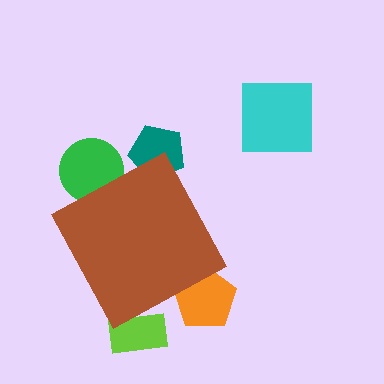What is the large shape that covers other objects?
A brown diamond.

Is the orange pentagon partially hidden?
Yes, the orange pentagon is partially hidden behind the brown diamond.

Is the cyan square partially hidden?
No, the cyan square is fully visible.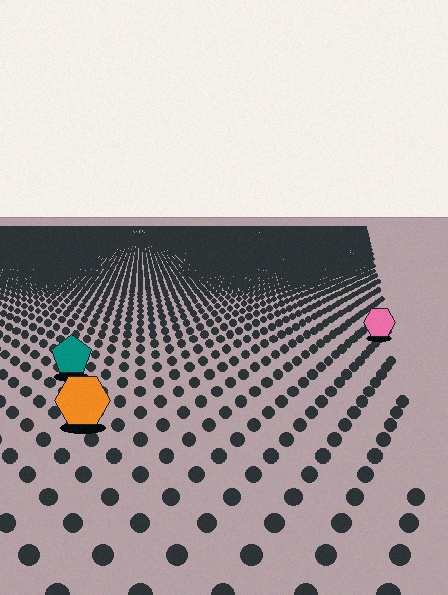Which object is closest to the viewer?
The orange hexagon is closest. The texture marks near it are larger and more spread out.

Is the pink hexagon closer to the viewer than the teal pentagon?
No. The teal pentagon is closer — you can tell from the texture gradient: the ground texture is coarser near it.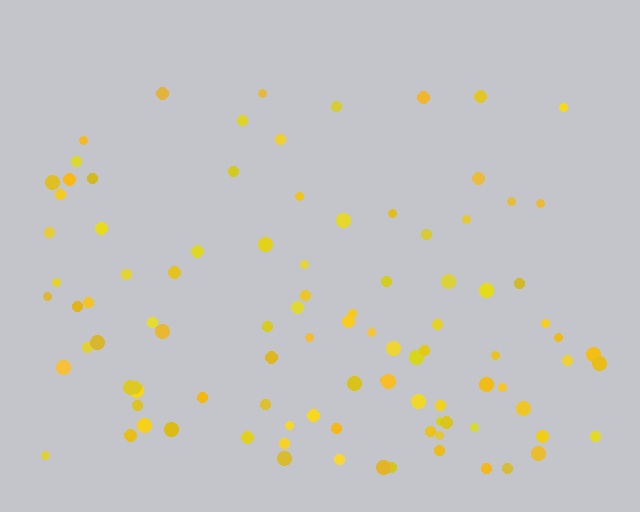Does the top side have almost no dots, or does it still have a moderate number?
Still a moderate number, just noticeably fewer than the bottom.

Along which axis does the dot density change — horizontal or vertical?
Vertical.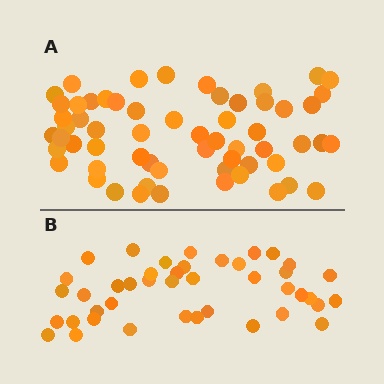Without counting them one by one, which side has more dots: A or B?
Region A (the top region) has more dots.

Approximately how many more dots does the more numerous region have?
Region A has approximately 20 more dots than region B.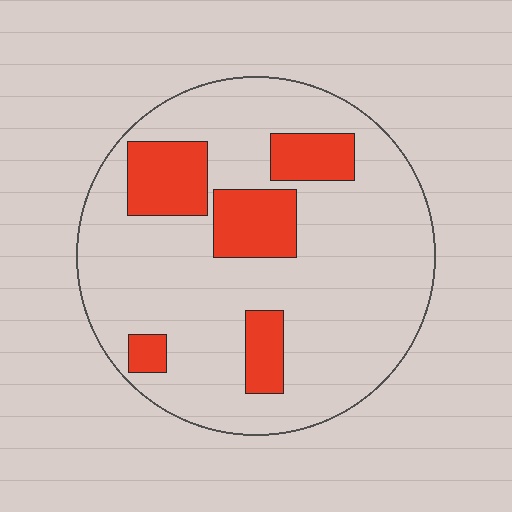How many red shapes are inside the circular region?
5.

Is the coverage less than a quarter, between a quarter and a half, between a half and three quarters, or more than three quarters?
Less than a quarter.